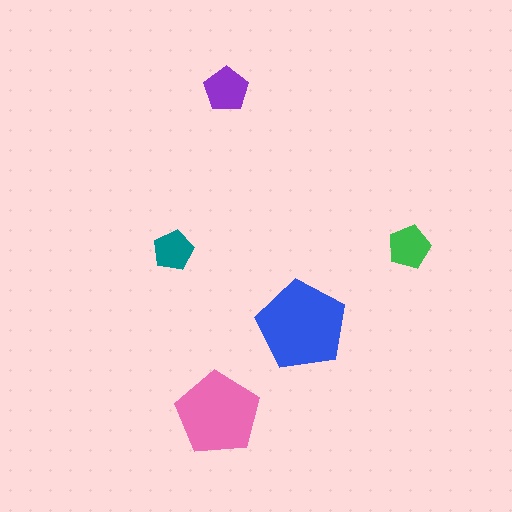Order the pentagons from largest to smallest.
the blue one, the pink one, the purple one, the green one, the teal one.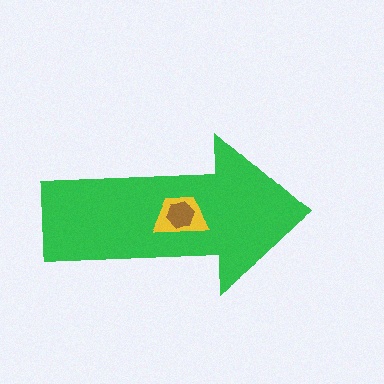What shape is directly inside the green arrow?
The yellow trapezoid.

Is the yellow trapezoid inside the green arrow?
Yes.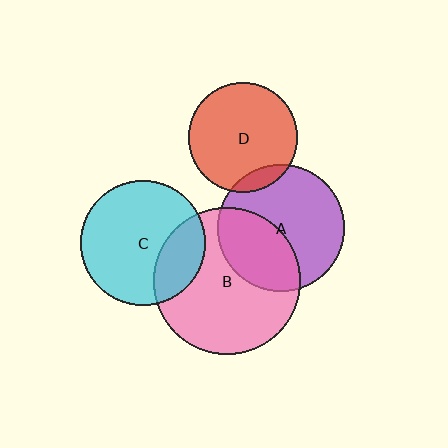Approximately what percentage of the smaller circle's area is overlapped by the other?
Approximately 10%.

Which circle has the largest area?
Circle B (pink).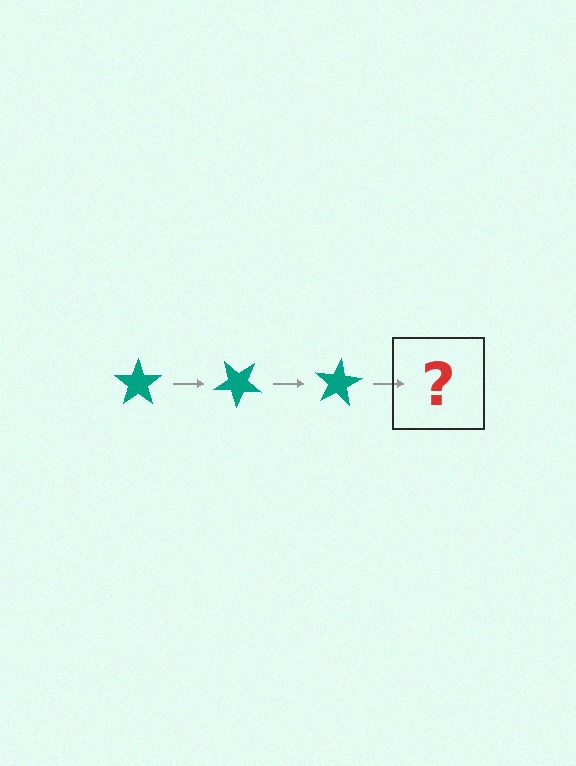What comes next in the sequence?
The next element should be a teal star rotated 120 degrees.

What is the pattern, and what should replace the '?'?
The pattern is that the star rotates 40 degrees each step. The '?' should be a teal star rotated 120 degrees.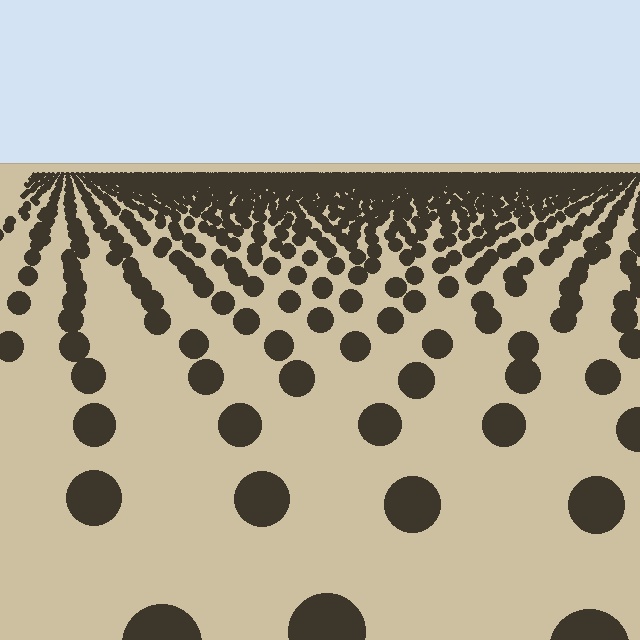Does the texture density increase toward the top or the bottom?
Density increases toward the top.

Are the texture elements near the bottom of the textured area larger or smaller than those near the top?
Larger. Near the bottom, elements are closer to the viewer and appear at a bigger on-screen size.